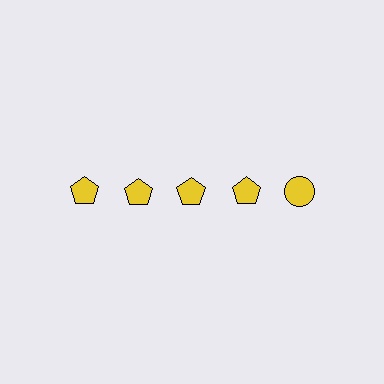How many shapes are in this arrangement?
There are 5 shapes arranged in a grid pattern.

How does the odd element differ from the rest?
It has a different shape: circle instead of pentagon.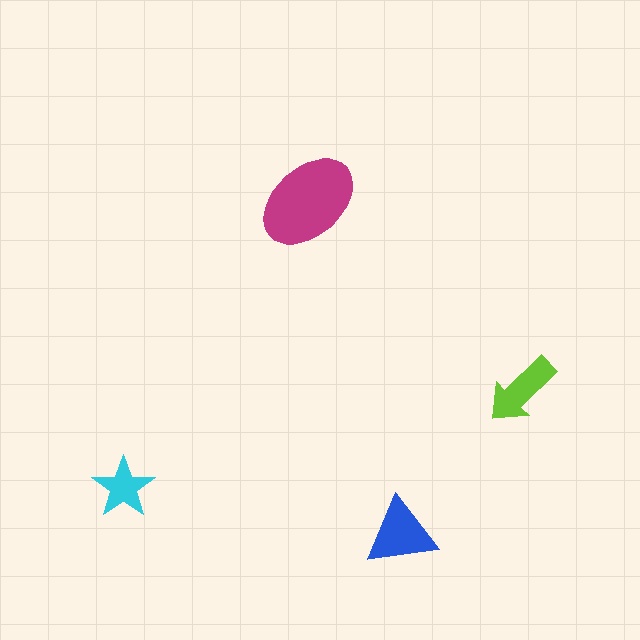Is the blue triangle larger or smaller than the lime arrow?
Larger.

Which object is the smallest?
The cyan star.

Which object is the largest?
The magenta ellipse.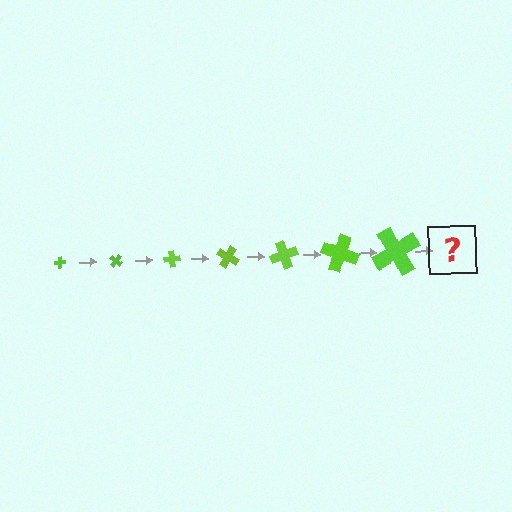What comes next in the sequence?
The next element should be a cross, larger than the previous one and rotated 280 degrees from the start.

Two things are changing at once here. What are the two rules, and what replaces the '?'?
The two rules are that the cross grows larger each step and it rotates 40 degrees each step. The '?' should be a cross, larger than the previous one and rotated 280 degrees from the start.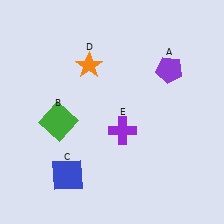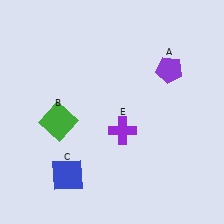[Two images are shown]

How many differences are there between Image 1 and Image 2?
There is 1 difference between the two images.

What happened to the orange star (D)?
The orange star (D) was removed in Image 2. It was in the top-left area of Image 1.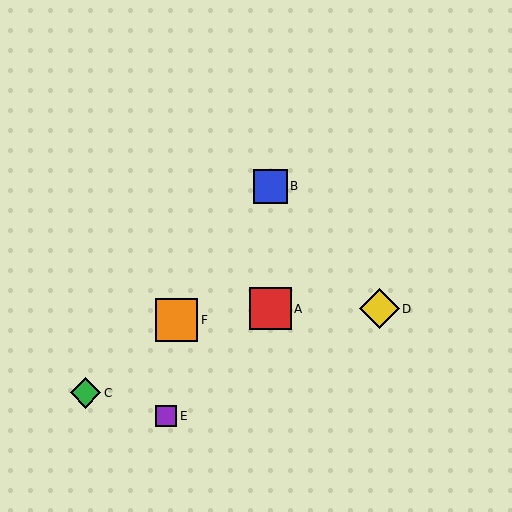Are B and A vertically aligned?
Yes, both are at x≈271.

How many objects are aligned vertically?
2 objects (A, B) are aligned vertically.